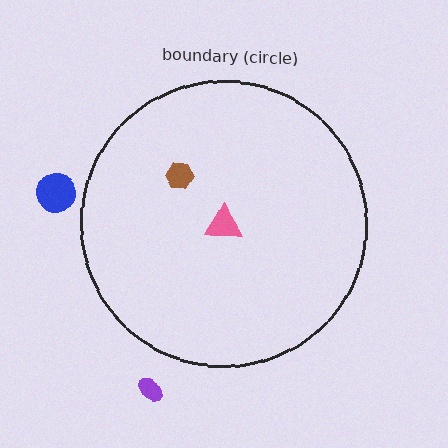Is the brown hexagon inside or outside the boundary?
Inside.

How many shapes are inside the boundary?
2 inside, 2 outside.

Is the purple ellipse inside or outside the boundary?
Outside.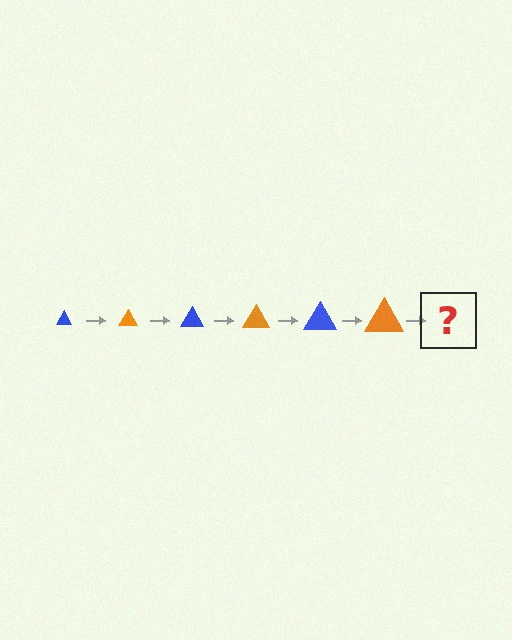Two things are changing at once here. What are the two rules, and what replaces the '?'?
The two rules are that the triangle grows larger each step and the color cycles through blue and orange. The '?' should be a blue triangle, larger than the previous one.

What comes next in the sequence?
The next element should be a blue triangle, larger than the previous one.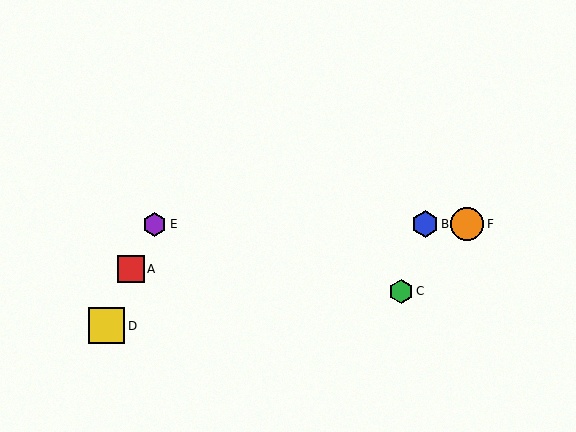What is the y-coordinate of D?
Object D is at y≈326.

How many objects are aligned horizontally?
3 objects (B, E, F) are aligned horizontally.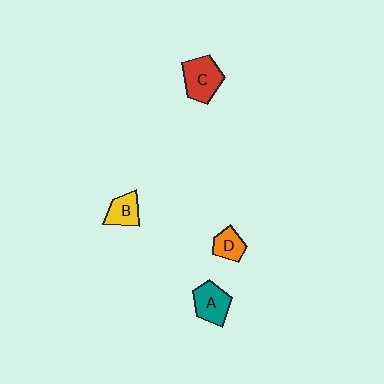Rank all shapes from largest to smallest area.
From largest to smallest: C (red), A (teal), B (yellow), D (orange).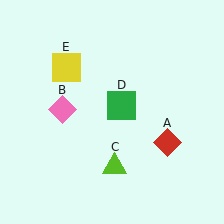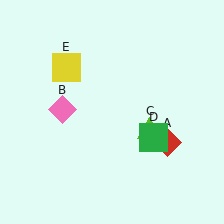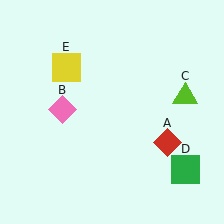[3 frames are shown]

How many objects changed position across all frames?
2 objects changed position: lime triangle (object C), green square (object D).